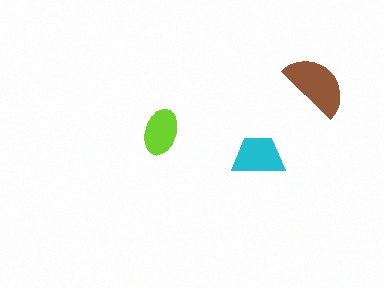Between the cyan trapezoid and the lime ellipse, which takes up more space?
The cyan trapezoid.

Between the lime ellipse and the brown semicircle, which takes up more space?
The brown semicircle.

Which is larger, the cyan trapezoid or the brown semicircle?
The brown semicircle.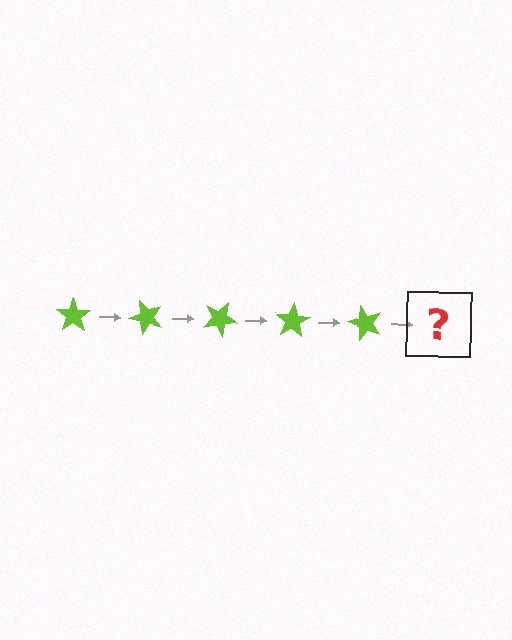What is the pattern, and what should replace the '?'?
The pattern is that the star rotates 50 degrees each step. The '?' should be a lime star rotated 250 degrees.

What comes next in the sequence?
The next element should be a lime star rotated 250 degrees.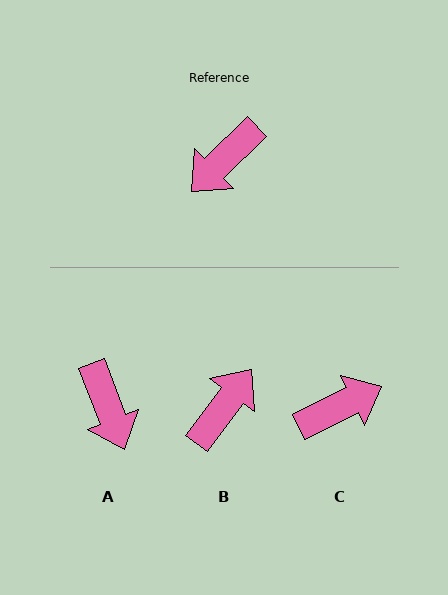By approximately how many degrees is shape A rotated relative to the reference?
Approximately 66 degrees counter-clockwise.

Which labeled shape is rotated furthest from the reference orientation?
B, about 171 degrees away.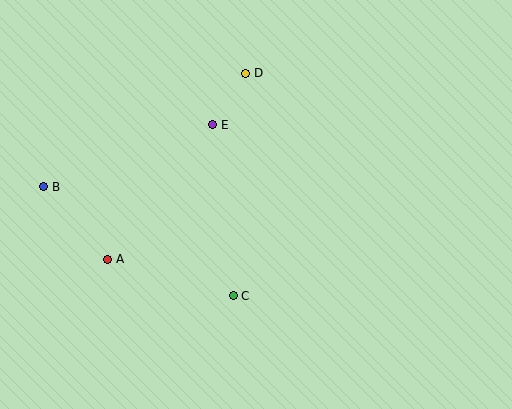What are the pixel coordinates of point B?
Point B is at (44, 187).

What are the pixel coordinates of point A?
Point A is at (108, 259).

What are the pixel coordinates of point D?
Point D is at (246, 73).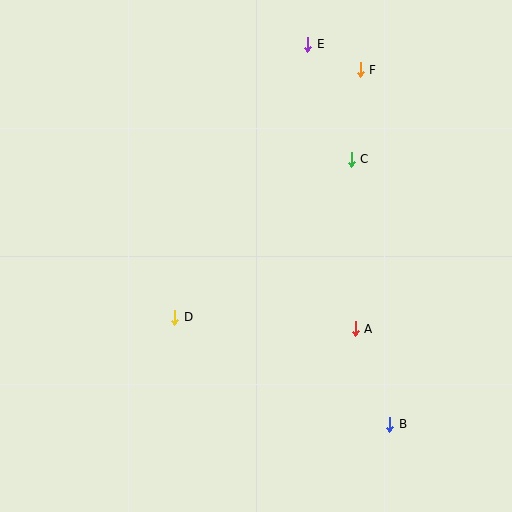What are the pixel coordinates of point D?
Point D is at (175, 317).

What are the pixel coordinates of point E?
Point E is at (308, 44).